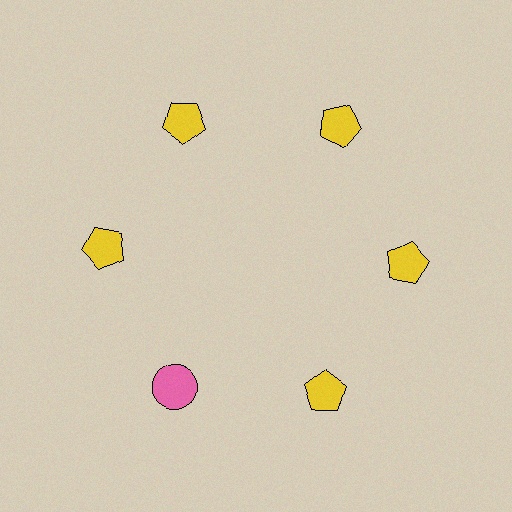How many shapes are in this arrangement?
There are 6 shapes arranged in a ring pattern.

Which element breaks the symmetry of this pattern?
The pink circle at roughly the 7 o'clock position breaks the symmetry. All other shapes are yellow pentagons.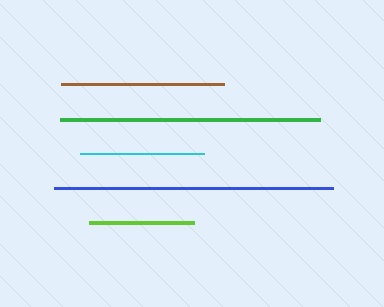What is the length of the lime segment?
The lime segment is approximately 105 pixels long.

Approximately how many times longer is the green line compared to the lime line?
The green line is approximately 2.5 times the length of the lime line.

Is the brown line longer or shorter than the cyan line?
The brown line is longer than the cyan line.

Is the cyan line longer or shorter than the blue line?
The blue line is longer than the cyan line.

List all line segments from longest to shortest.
From longest to shortest: blue, green, brown, cyan, lime.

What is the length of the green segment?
The green segment is approximately 260 pixels long.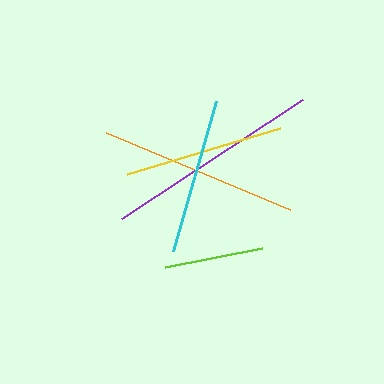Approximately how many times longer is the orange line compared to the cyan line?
The orange line is approximately 1.3 times the length of the cyan line.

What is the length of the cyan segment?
The cyan segment is approximately 156 pixels long.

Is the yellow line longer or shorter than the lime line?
The yellow line is longer than the lime line.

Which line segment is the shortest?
The lime line is the shortest at approximately 100 pixels.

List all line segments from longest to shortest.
From longest to shortest: purple, orange, yellow, cyan, lime.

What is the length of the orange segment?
The orange segment is approximately 199 pixels long.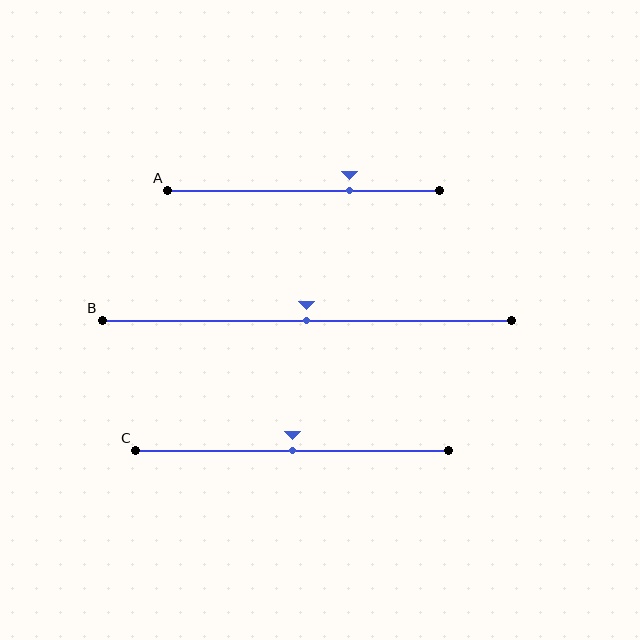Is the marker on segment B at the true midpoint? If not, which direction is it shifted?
Yes, the marker on segment B is at the true midpoint.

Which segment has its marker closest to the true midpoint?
Segment B has its marker closest to the true midpoint.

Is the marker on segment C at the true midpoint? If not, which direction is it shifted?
Yes, the marker on segment C is at the true midpoint.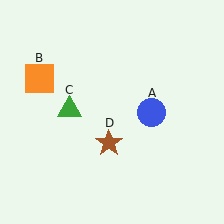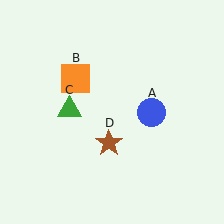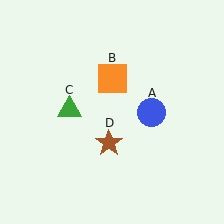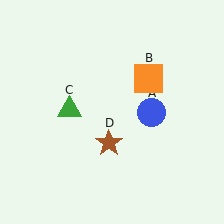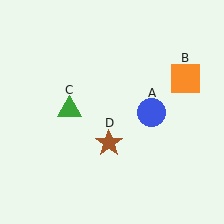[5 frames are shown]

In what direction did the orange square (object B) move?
The orange square (object B) moved right.